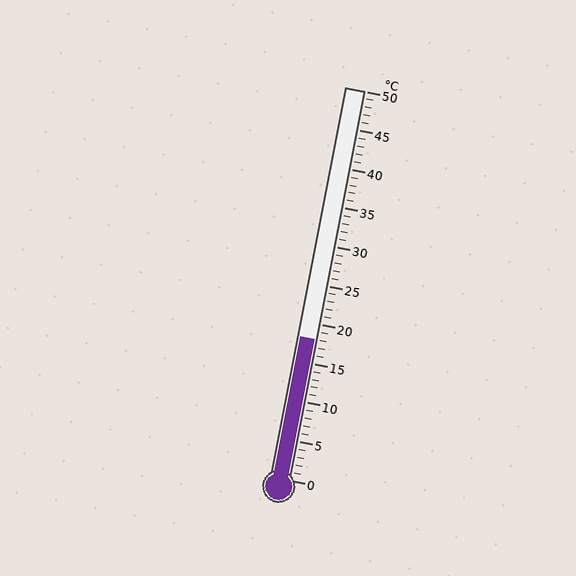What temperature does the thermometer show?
The thermometer shows approximately 18°C.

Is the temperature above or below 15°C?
The temperature is above 15°C.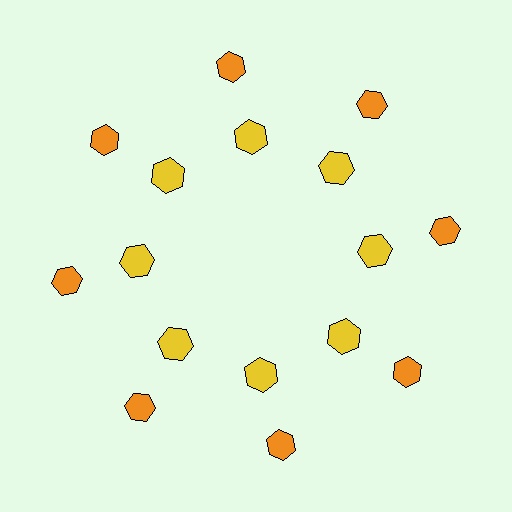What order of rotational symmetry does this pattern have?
This pattern has 8-fold rotational symmetry.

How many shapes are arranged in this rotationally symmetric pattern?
There are 16 shapes, arranged in 8 groups of 2.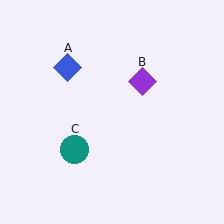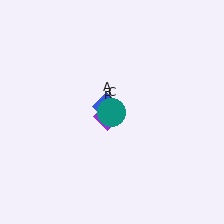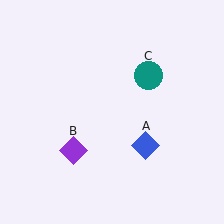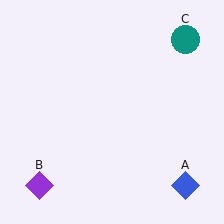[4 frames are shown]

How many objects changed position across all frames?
3 objects changed position: blue diamond (object A), purple diamond (object B), teal circle (object C).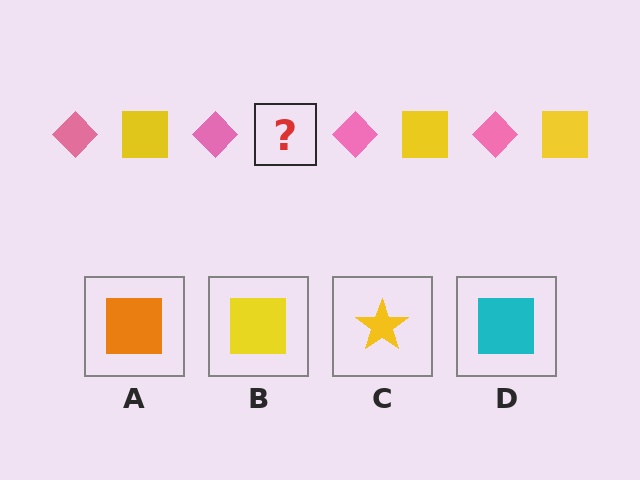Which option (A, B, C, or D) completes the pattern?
B.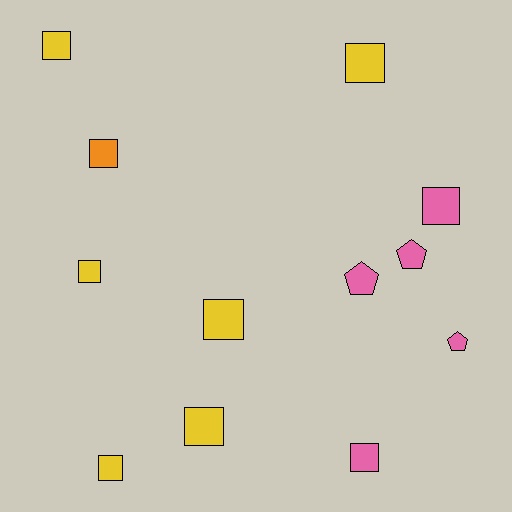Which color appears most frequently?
Yellow, with 6 objects.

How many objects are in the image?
There are 12 objects.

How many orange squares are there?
There is 1 orange square.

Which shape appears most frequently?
Square, with 9 objects.